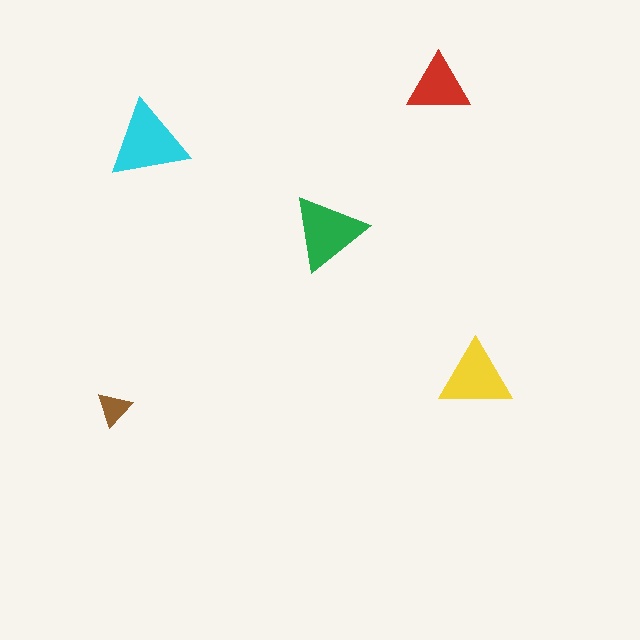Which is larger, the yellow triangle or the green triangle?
The green one.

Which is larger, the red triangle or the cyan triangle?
The cyan one.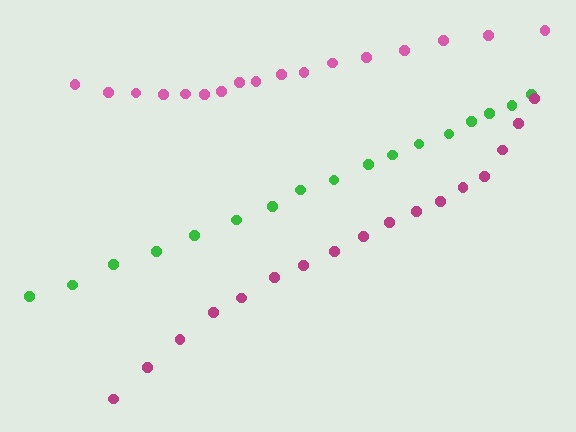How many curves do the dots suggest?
There are 3 distinct paths.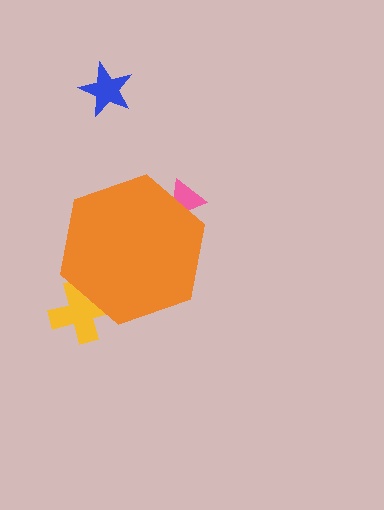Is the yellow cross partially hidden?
Yes, the yellow cross is partially hidden behind the orange hexagon.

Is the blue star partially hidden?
No, the blue star is fully visible.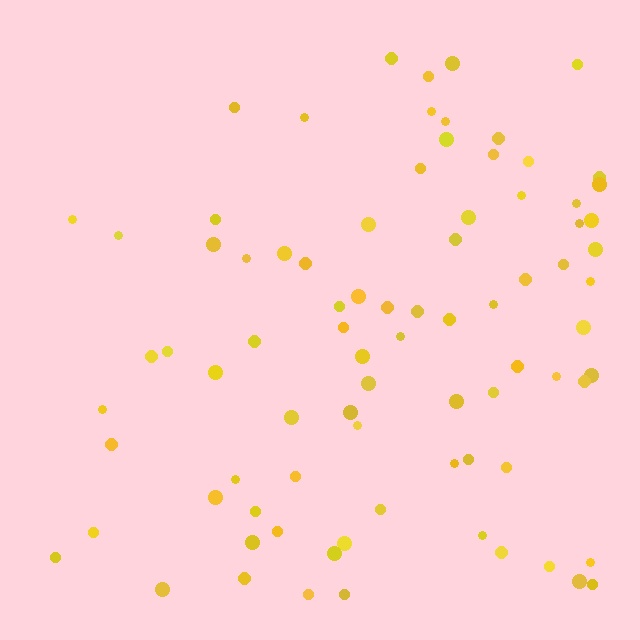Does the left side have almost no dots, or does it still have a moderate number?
Still a moderate number, just noticeably fewer than the right.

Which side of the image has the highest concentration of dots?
The right.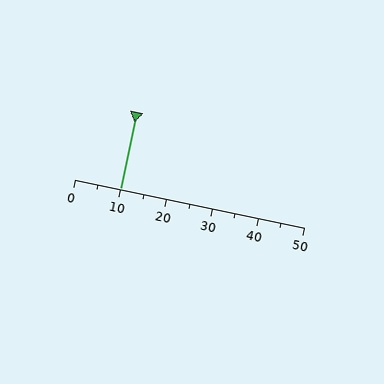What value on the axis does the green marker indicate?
The marker indicates approximately 10.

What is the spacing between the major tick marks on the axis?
The major ticks are spaced 10 apart.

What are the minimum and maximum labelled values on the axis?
The axis runs from 0 to 50.